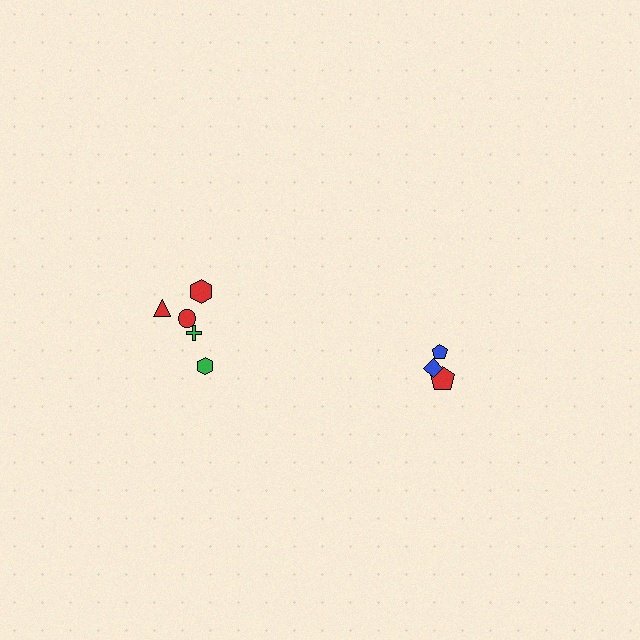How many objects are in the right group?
There are 3 objects.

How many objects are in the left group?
There are 5 objects.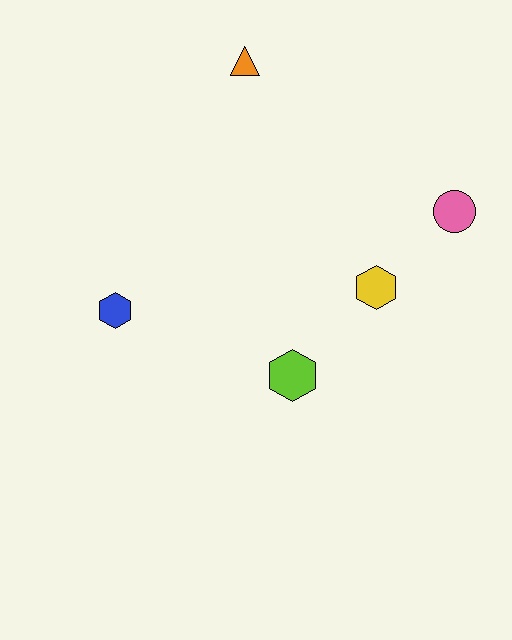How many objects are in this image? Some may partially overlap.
There are 5 objects.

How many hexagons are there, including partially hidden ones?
There are 3 hexagons.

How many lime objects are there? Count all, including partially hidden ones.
There is 1 lime object.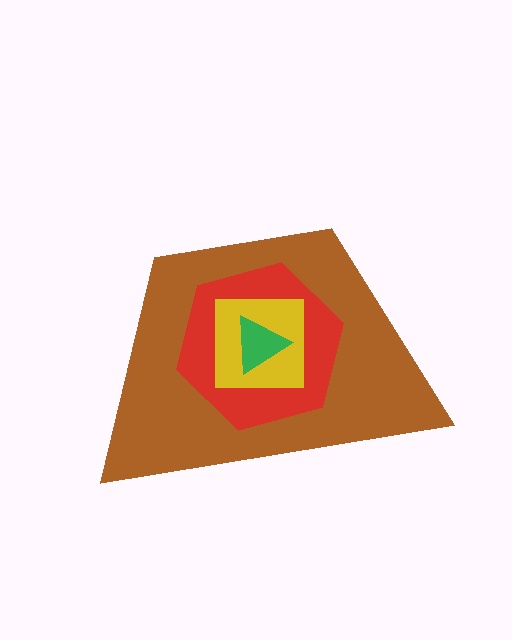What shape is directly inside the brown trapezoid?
The red hexagon.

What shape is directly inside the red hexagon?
The yellow square.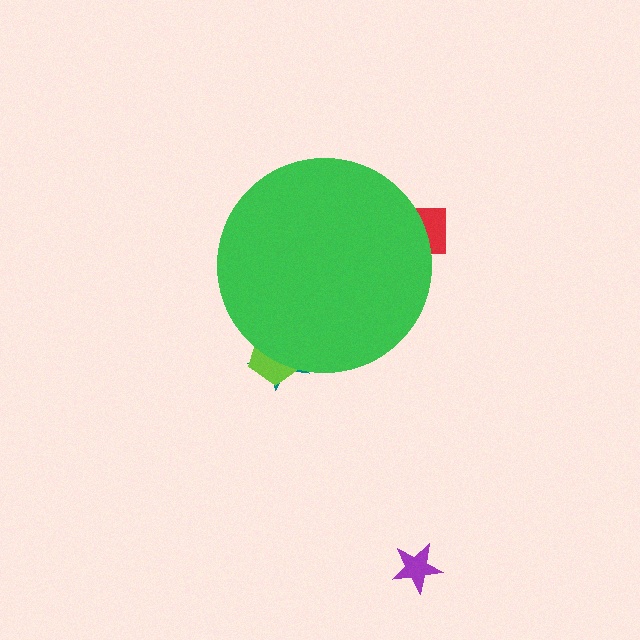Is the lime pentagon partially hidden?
Yes, the lime pentagon is partially hidden behind the green circle.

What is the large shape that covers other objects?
A green circle.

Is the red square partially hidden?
Yes, the red square is partially hidden behind the green circle.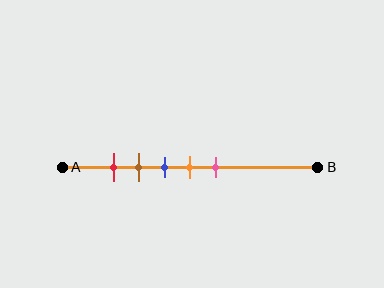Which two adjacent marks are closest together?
The red and brown marks are the closest adjacent pair.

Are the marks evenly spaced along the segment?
Yes, the marks are approximately evenly spaced.